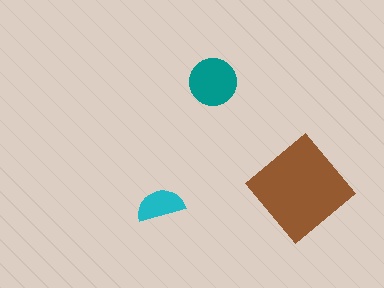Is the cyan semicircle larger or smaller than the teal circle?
Smaller.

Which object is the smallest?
The cyan semicircle.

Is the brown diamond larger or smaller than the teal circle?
Larger.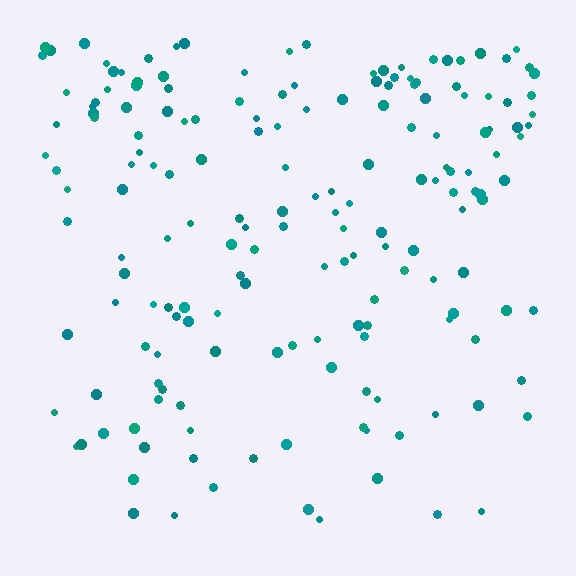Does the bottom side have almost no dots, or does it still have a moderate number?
Still a moderate number, just noticeably fewer than the top.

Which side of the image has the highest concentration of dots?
The top.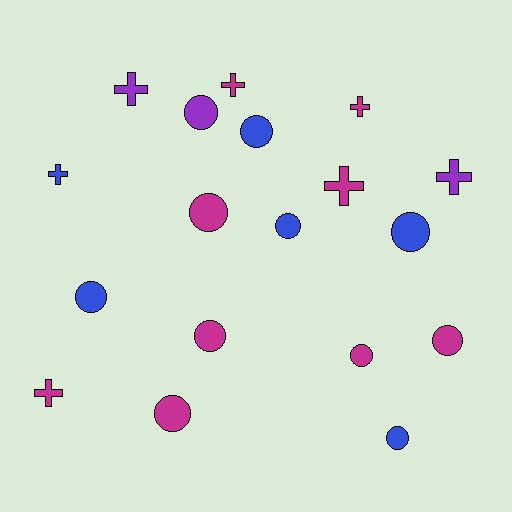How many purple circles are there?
There is 1 purple circle.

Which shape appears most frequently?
Circle, with 11 objects.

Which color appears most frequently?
Magenta, with 9 objects.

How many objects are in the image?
There are 18 objects.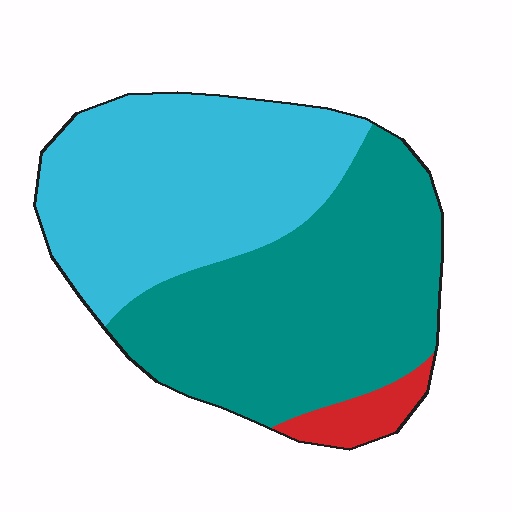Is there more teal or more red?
Teal.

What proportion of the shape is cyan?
Cyan covers 44% of the shape.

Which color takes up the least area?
Red, at roughly 5%.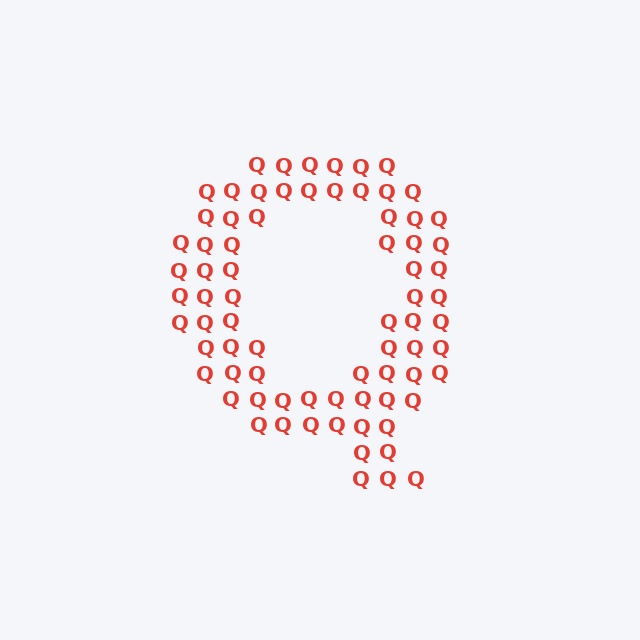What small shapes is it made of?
It is made of small letter Q's.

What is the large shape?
The large shape is the letter Q.